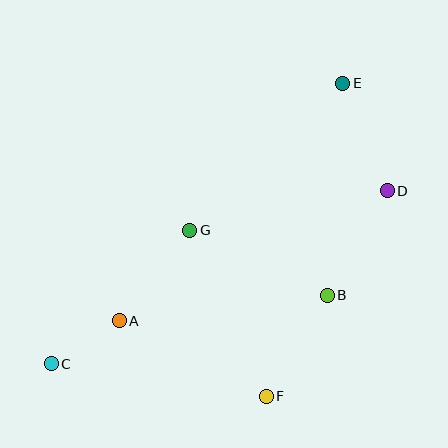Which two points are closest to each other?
Points A and C are closest to each other.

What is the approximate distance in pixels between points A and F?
The distance between A and F is approximately 165 pixels.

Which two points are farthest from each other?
Points C and E are farthest from each other.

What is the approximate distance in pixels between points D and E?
The distance between D and E is approximately 116 pixels.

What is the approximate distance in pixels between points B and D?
The distance between B and D is approximately 120 pixels.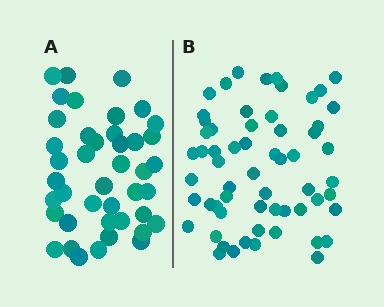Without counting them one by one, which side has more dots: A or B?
Region B (the right region) has more dots.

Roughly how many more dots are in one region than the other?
Region B has approximately 20 more dots than region A.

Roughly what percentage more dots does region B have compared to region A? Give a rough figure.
About 45% more.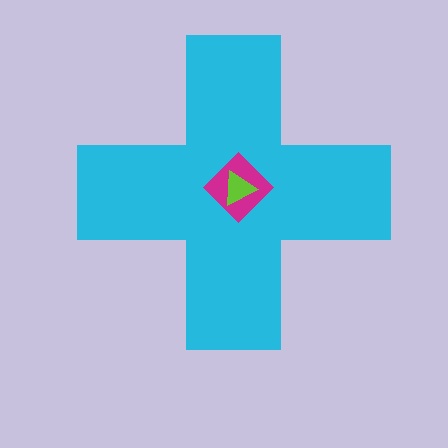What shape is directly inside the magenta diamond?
The lime triangle.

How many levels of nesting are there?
3.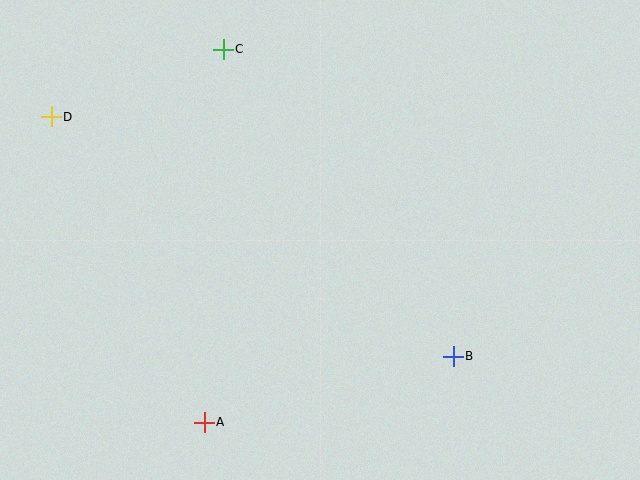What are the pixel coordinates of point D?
Point D is at (51, 117).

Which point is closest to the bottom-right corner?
Point B is closest to the bottom-right corner.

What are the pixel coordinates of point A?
Point A is at (204, 422).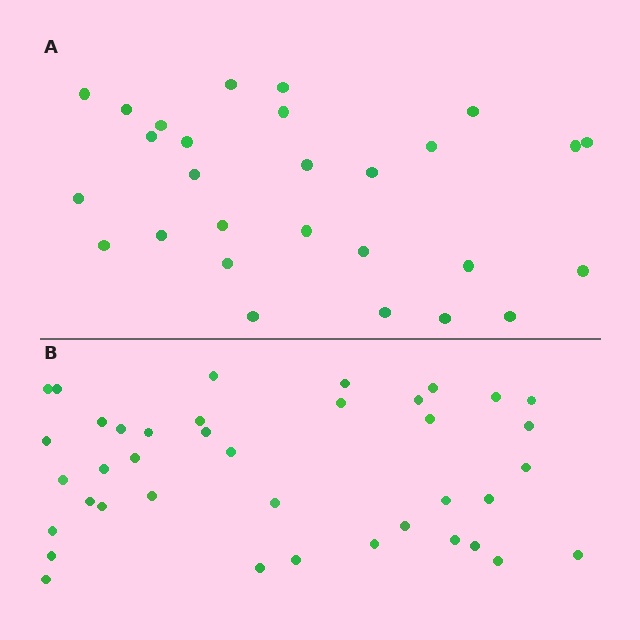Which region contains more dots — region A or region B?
Region B (the bottom region) has more dots.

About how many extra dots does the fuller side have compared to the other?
Region B has roughly 12 or so more dots than region A.